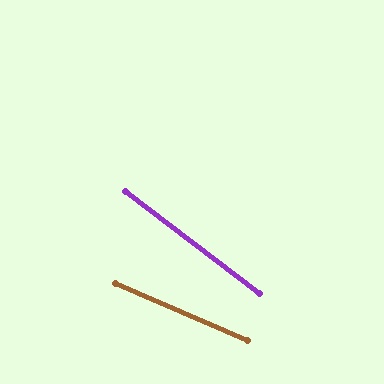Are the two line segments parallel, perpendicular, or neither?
Neither parallel nor perpendicular — they differ by about 14°.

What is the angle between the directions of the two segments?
Approximately 14 degrees.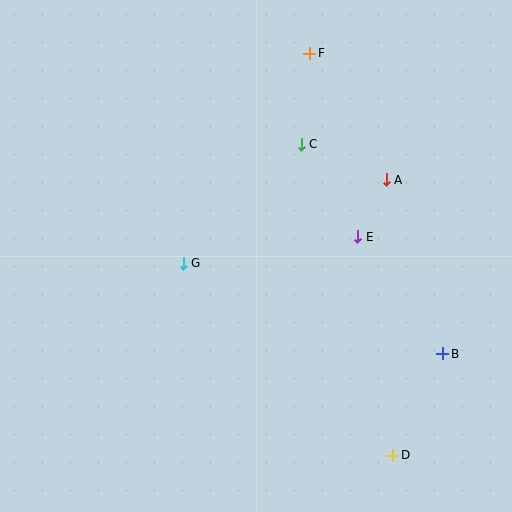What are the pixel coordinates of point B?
Point B is at (443, 354).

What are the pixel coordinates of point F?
Point F is at (310, 53).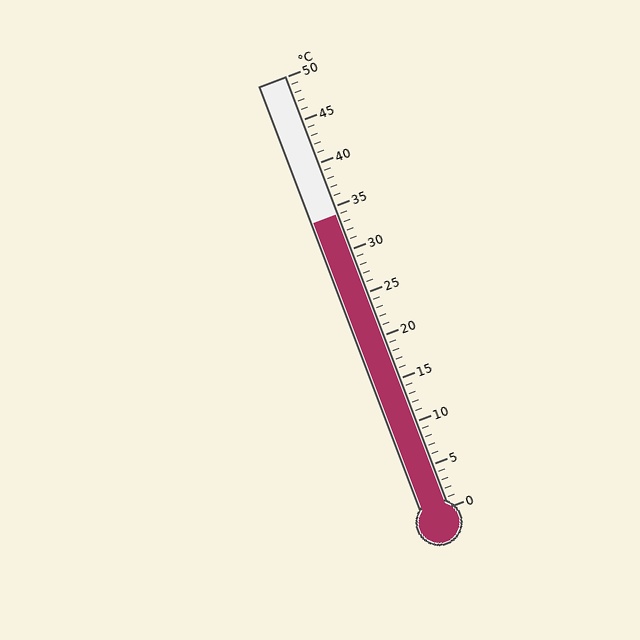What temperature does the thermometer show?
The thermometer shows approximately 34°C.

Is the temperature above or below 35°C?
The temperature is below 35°C.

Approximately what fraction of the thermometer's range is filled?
The thermometer is filled to approximately 70% of its range.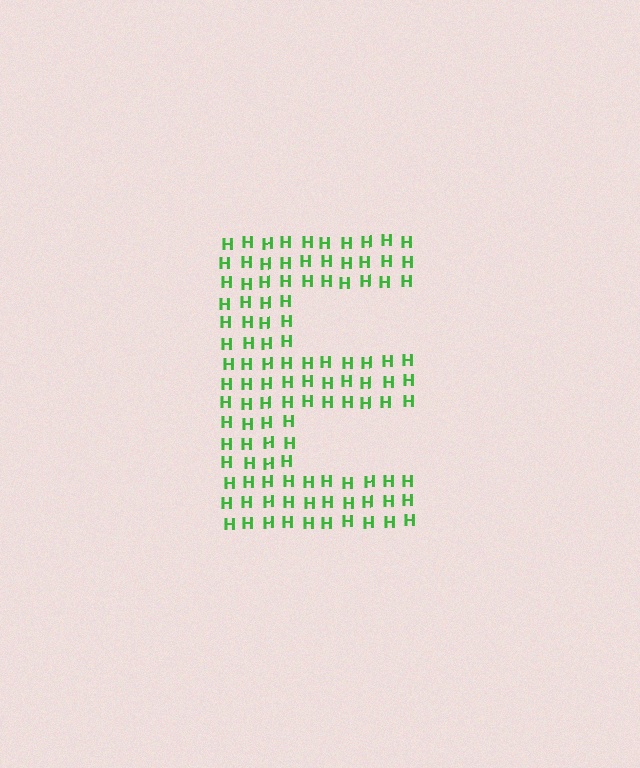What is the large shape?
The large shape is the letter E.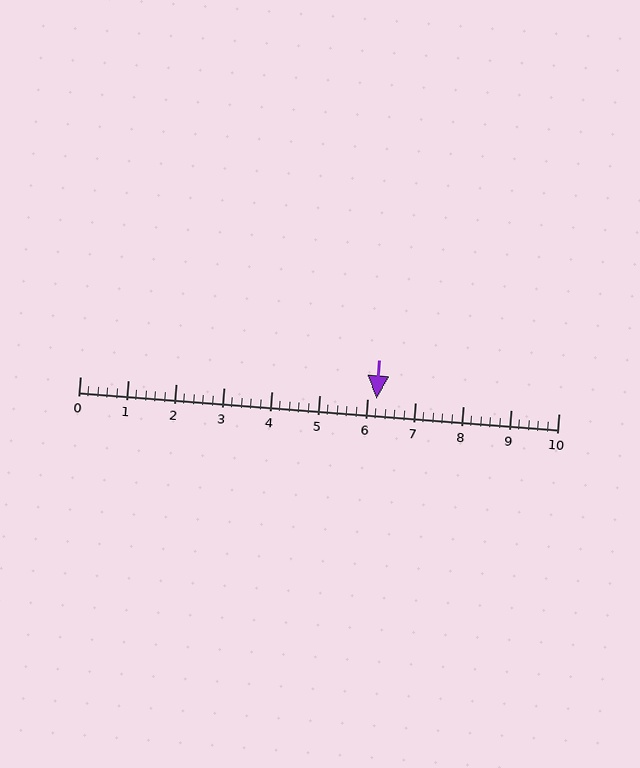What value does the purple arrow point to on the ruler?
The purple arrow points to approximately 6.2.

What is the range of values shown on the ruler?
The ruler shows values from 0 to 10.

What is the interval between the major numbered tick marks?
The major tick marks are spaced 1 units apart.